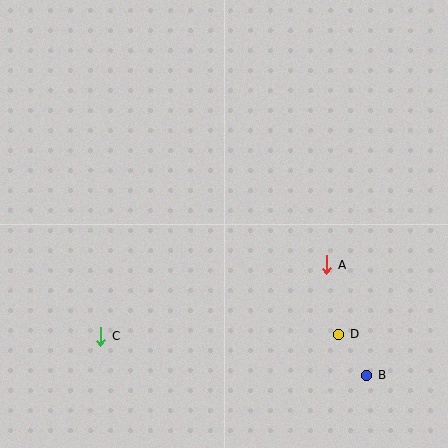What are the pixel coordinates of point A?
Point A is at (327, 265).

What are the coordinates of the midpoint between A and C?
The midpoint between A and C is at (214, 301).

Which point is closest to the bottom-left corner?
Point C is closest to the bottom-left corner.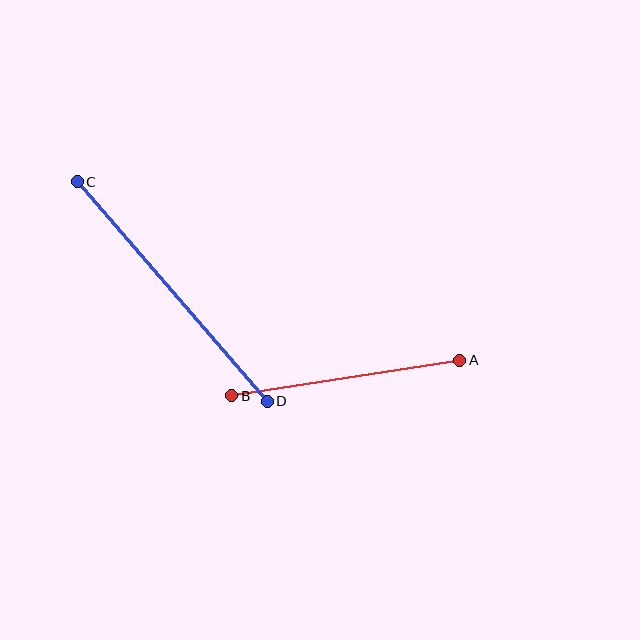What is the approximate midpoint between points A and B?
The midpoint is at approximately (346, 378) pixels.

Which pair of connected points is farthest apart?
Points C and D are farthest apart.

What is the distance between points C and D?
The distance is approximately 290 pixels.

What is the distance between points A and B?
The distance is approximately 231 pixels.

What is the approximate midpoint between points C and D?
The midpoint is at approximately (172, 291) pixels.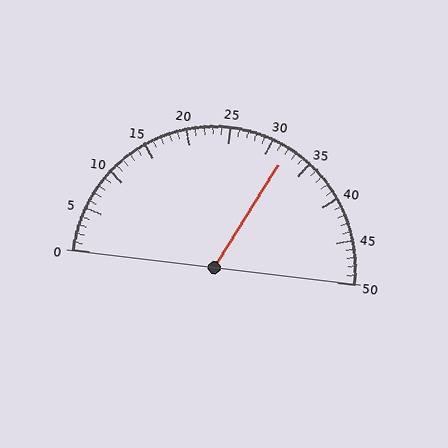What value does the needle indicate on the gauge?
The needle indicates approximately 32.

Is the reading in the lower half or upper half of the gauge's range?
The reading is in the upper half of the range (0 to 50).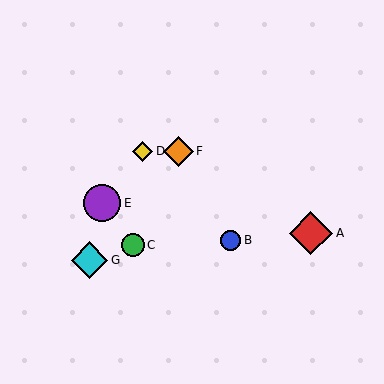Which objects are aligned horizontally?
Objects D, F are aligned horizontally.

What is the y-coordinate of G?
Object G is at y≈260.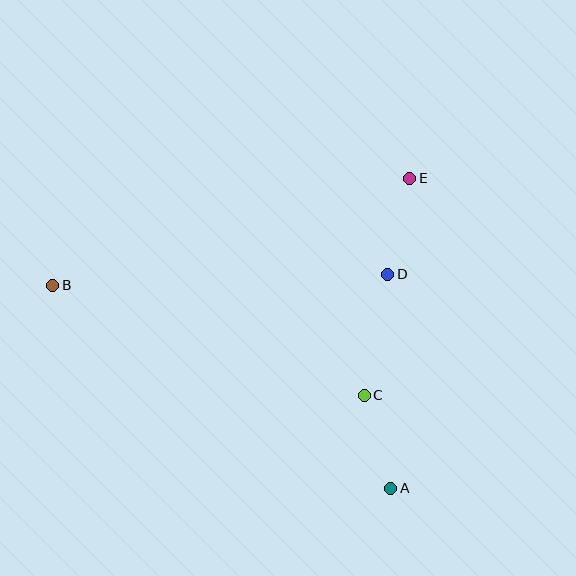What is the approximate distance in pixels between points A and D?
The distance between A and D is approximately 214 pixels.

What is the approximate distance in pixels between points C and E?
The distance between C and E is approximately 222 pixels.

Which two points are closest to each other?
Points A and C are closest to each other.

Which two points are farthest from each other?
Points A and B are farthest from each other.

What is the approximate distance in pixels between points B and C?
The distance between B and C is approximately 331 pixels.